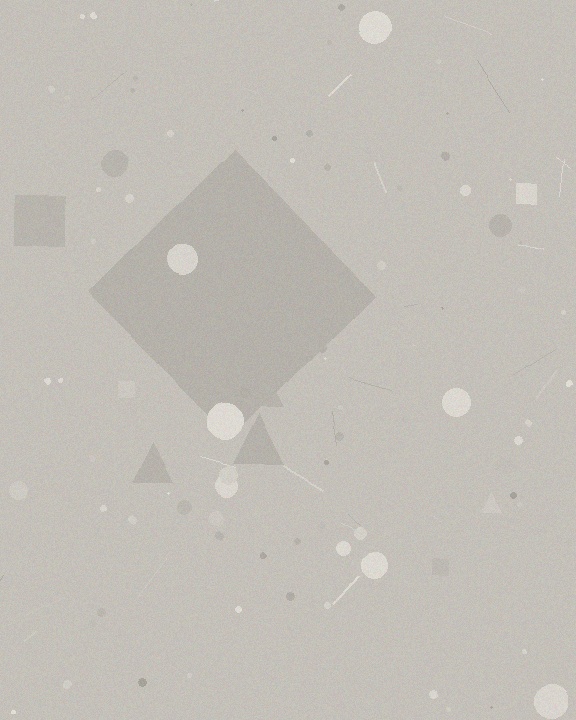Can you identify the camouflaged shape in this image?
The camouflaged shape is a diamond.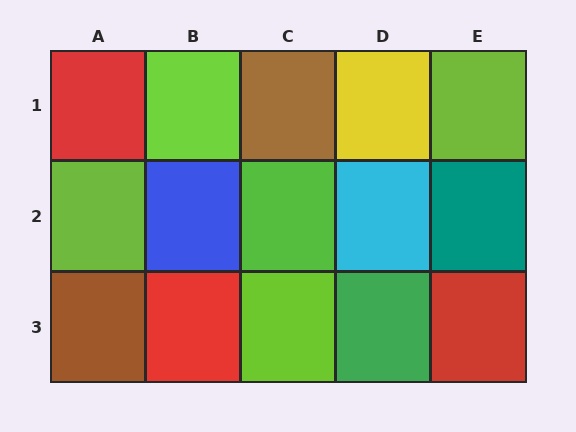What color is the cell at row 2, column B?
Blue.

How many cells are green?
1 cell is green.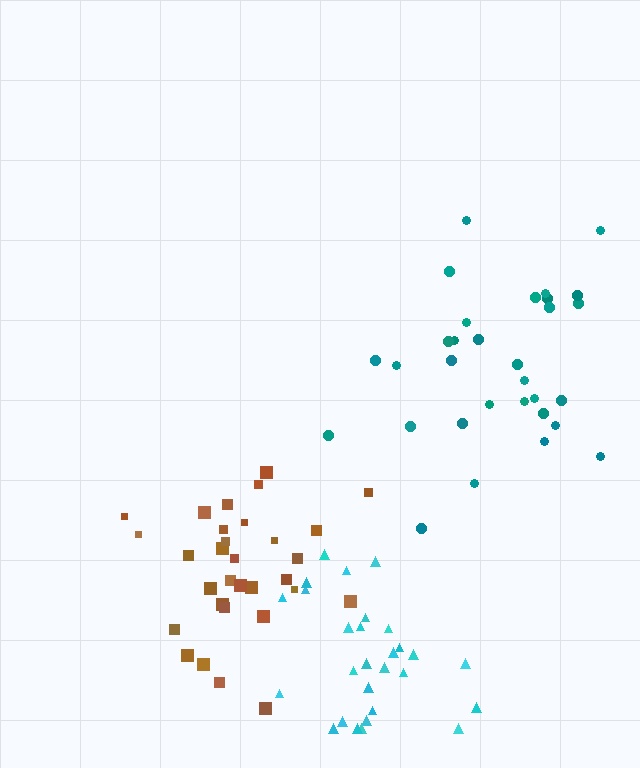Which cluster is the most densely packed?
Cyan.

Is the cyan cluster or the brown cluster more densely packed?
Cyan.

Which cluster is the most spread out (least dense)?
Teal.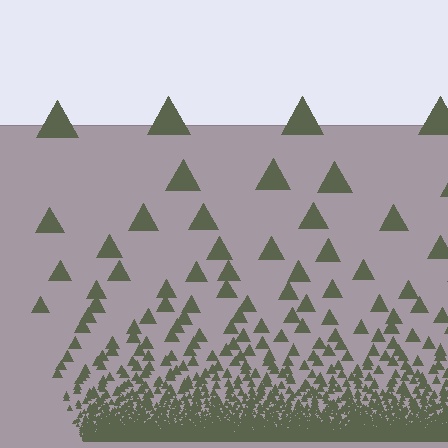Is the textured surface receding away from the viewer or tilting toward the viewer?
The surface appears to tilt toward the viewer. Texture elements get larger and sparser toward the top.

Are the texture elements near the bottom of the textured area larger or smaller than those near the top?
Smaller. The gradient is inverted — elements near the bottom are smaller and denser.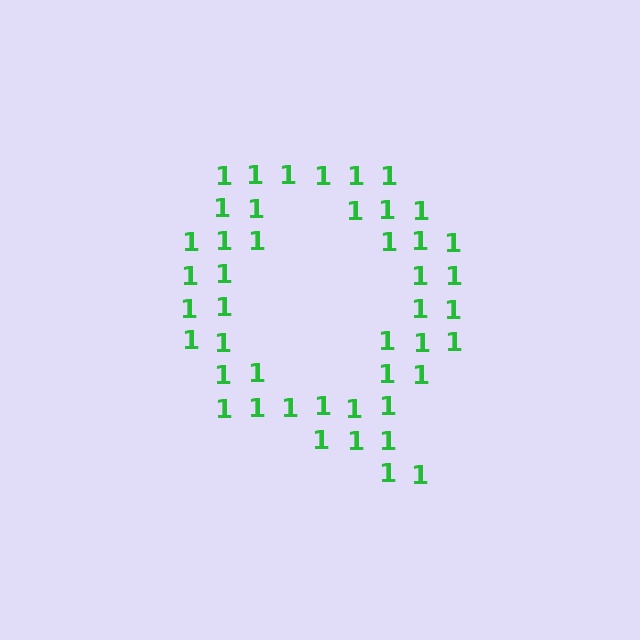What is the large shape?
The large shape is the letter Q.